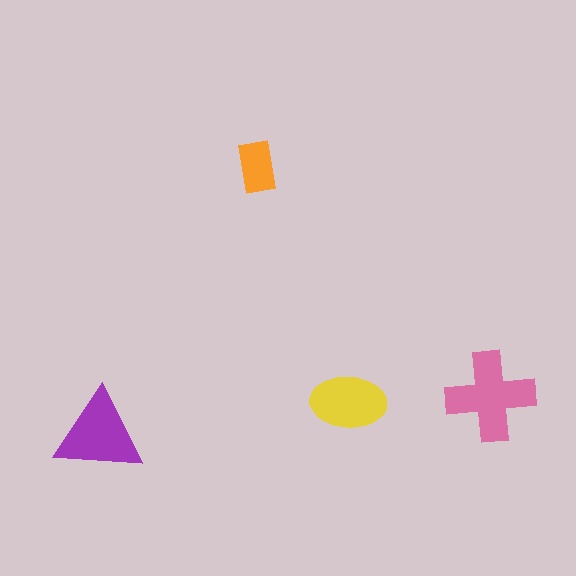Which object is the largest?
The pink cross.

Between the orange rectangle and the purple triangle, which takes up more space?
The purple triangle.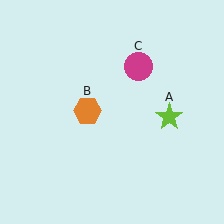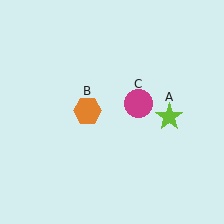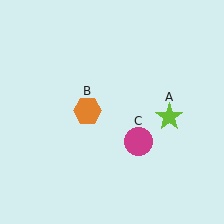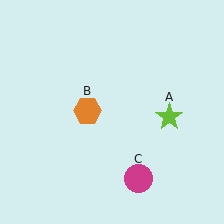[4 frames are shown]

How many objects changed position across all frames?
1 object changed position: magenta circle (object C).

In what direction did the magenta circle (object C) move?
The magenta circle (object C) moved down.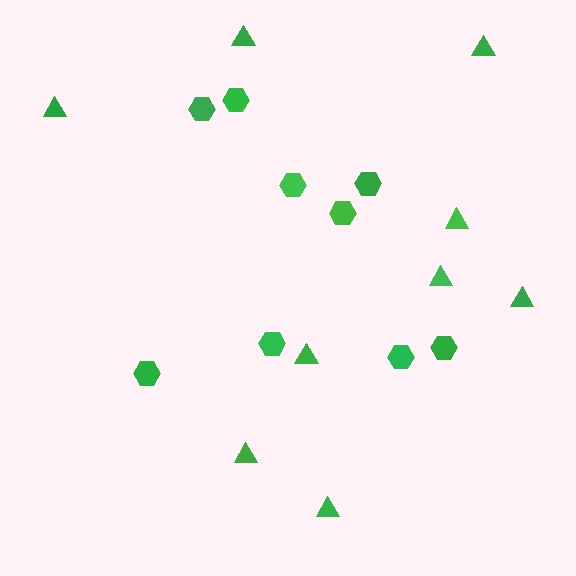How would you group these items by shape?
There are 2 groups: one group of triangles (9) and one group of hexagons (9).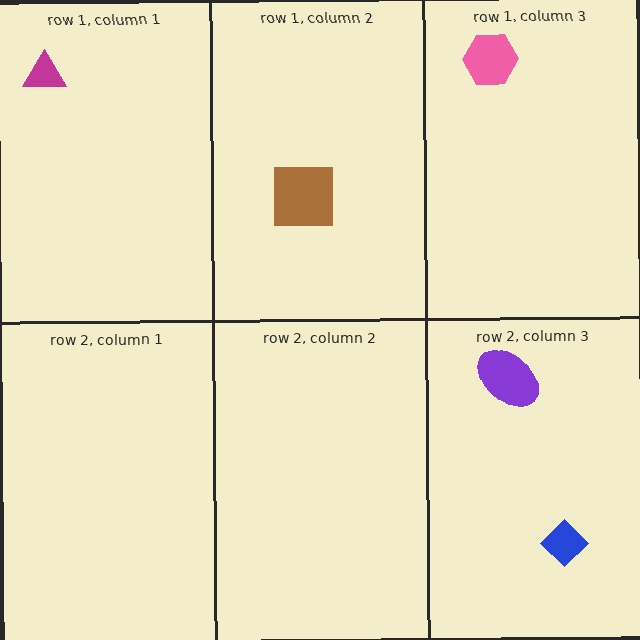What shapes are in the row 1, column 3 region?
The pink hexagon.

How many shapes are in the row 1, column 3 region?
1.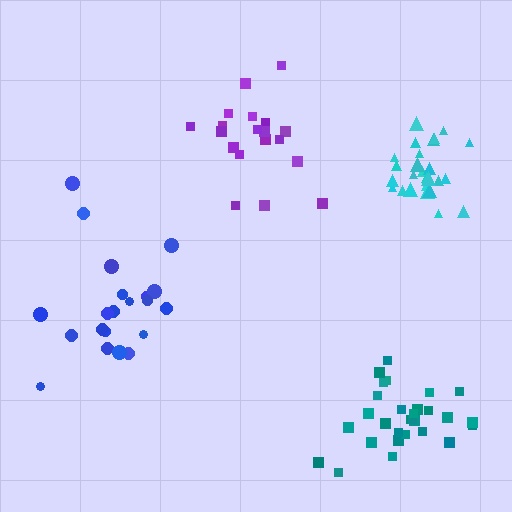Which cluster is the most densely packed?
Cyan.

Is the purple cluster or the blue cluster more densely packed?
Purple.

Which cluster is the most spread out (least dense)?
Blue.